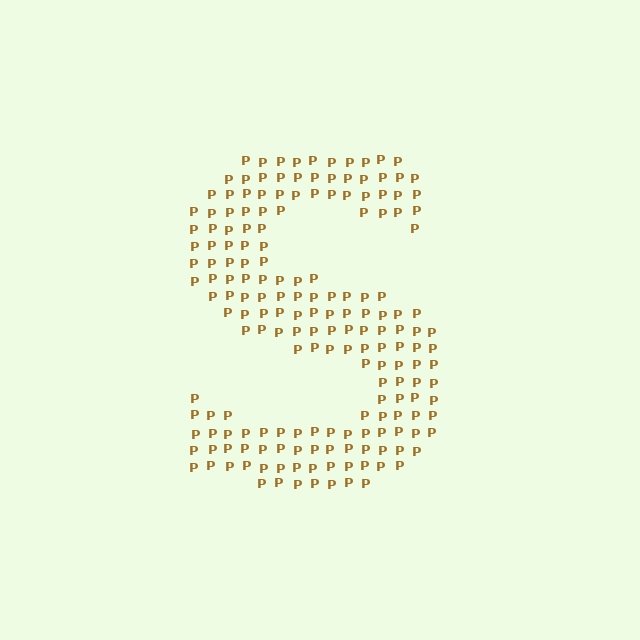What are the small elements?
The small elements are letter P's.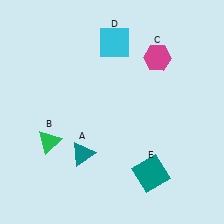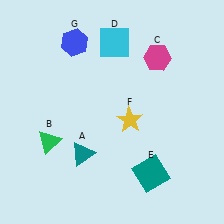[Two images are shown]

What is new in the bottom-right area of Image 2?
A yellow star (F) was added in the bottom-right area of Image 2.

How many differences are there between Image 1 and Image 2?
There are 2 differences between the two images.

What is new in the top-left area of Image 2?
A blue hexagon (G) was added in the top-left area of Image 2.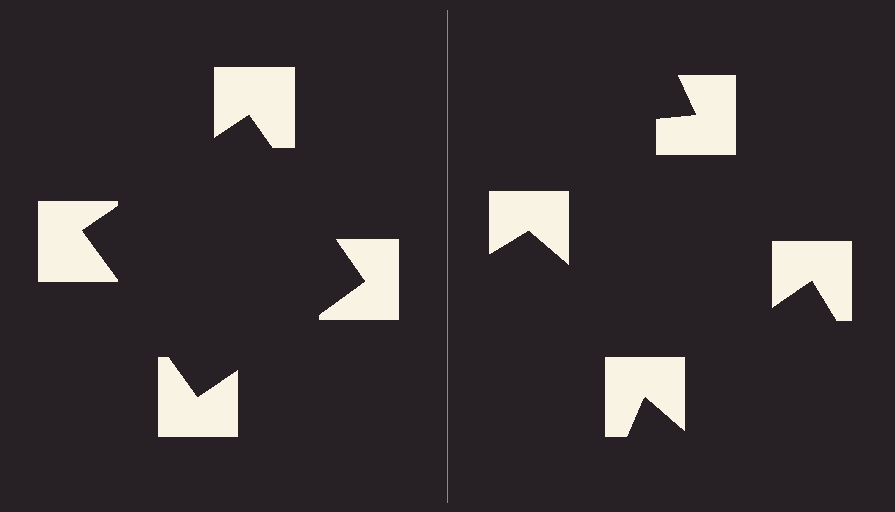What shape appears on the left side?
An illusory square.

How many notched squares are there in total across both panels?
8 — 4 on each side.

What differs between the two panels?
The notched squares are positioned identically on both sides; only the wedge orientations differ. On the left they align to a square; on the right they are misaligned.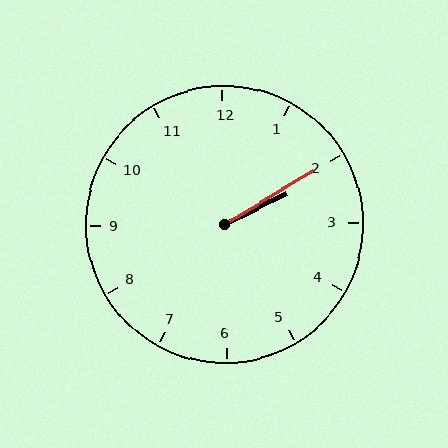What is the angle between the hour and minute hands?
Approximately 5 degrees.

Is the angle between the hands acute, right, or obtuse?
It is acute.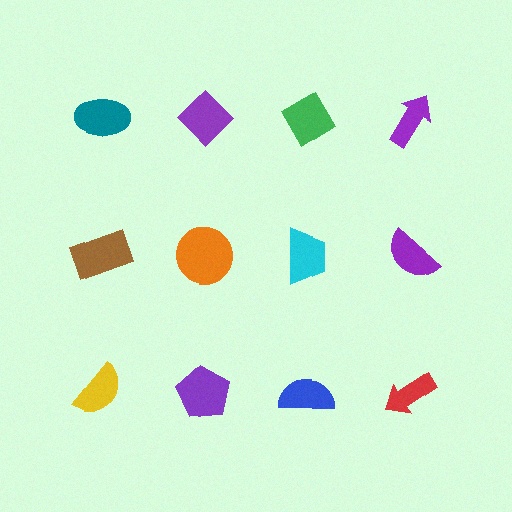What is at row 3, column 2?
A purple pentagon.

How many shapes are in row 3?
4 shapes.